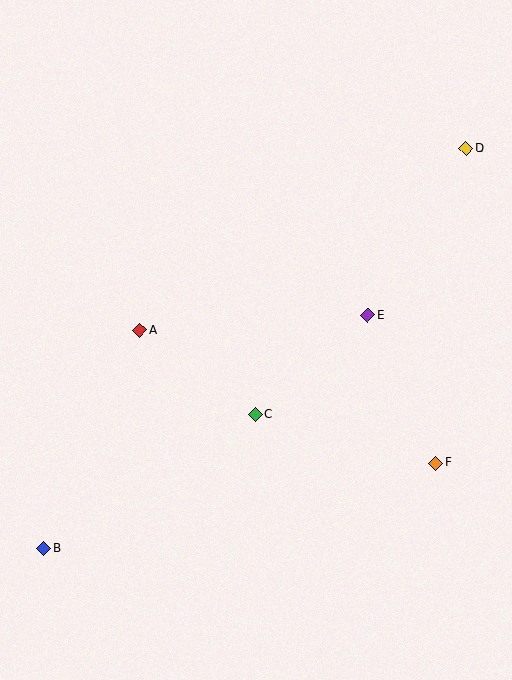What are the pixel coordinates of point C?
Point C is at (255, 414).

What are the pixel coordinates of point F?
Point F is at (435, 463).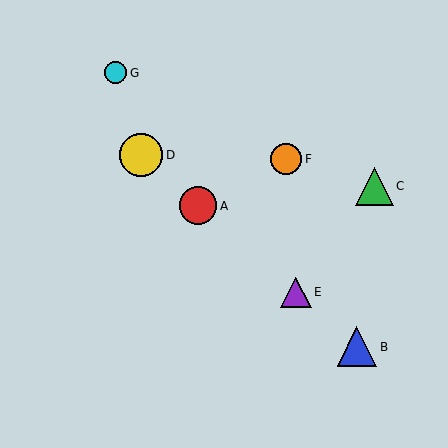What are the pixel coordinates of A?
Object A is at (198, 206).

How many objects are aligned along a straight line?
4 objects (A, B, D, E) are aligned along a straight line.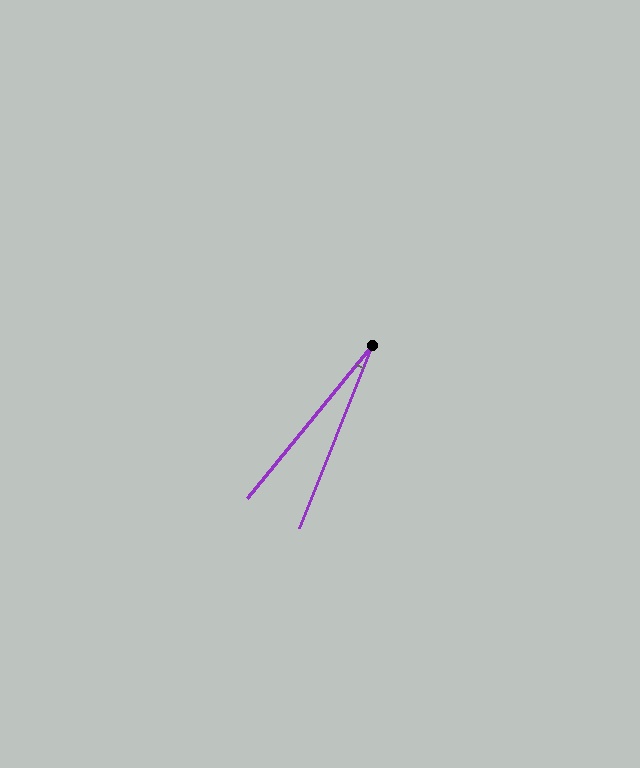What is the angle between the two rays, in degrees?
Approximately 18 degrees.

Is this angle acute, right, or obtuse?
It is acute.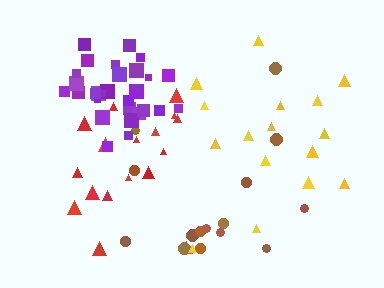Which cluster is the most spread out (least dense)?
Brown.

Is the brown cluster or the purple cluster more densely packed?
Purple.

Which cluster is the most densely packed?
Purple.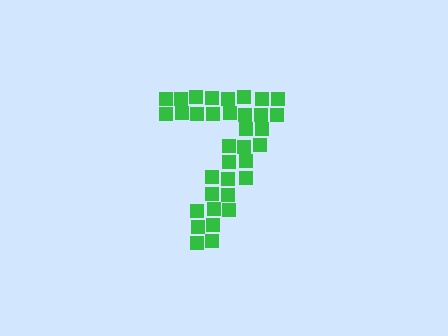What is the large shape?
The large shape is the digit 7.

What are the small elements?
The small elements are squares.